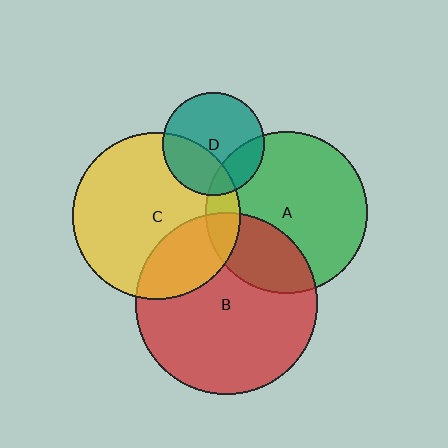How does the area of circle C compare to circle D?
Approximately 2.7 times.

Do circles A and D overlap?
Yes.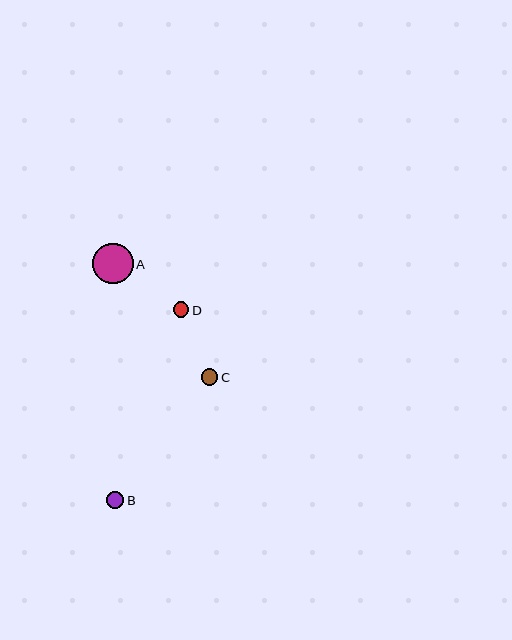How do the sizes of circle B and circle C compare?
Circle B and circle C are approximately the same size.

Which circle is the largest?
Circle A is the largest with a size of approximately 41 pixels.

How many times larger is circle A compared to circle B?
Circle A is approximately 2.4 times the size of circle B.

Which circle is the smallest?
Circle D is the smallest with a size of approximately 16 pixels.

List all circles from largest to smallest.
From largest to smallest: A, B, C, D.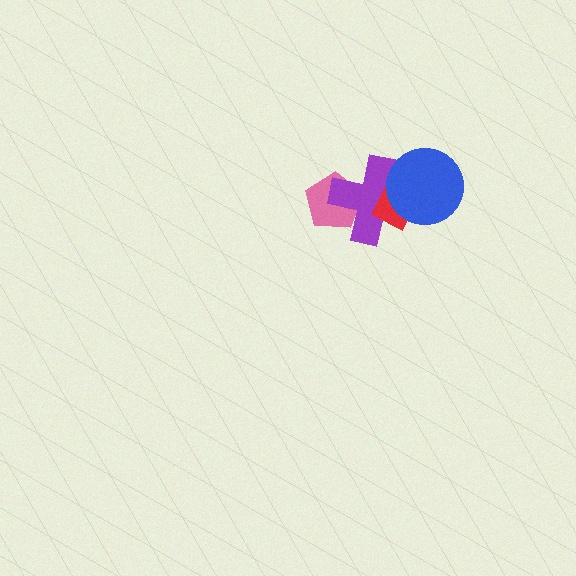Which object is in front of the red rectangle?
The blue circle is in front of the red rectangle.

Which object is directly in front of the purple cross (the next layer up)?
The red rectangle is directly in front of the purple cross.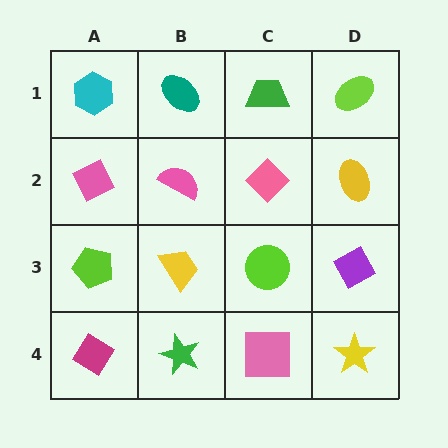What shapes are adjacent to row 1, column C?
A pink diamond (row 2, column C), a teal ellipse (row 1, column B), a lime ellipse (row 1, column D).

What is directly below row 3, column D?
A yellow star.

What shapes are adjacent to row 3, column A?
A pink diamond (row 2, column A), a magenta diamond (row 4, column A), a yellow trapezoid (row 3, column B).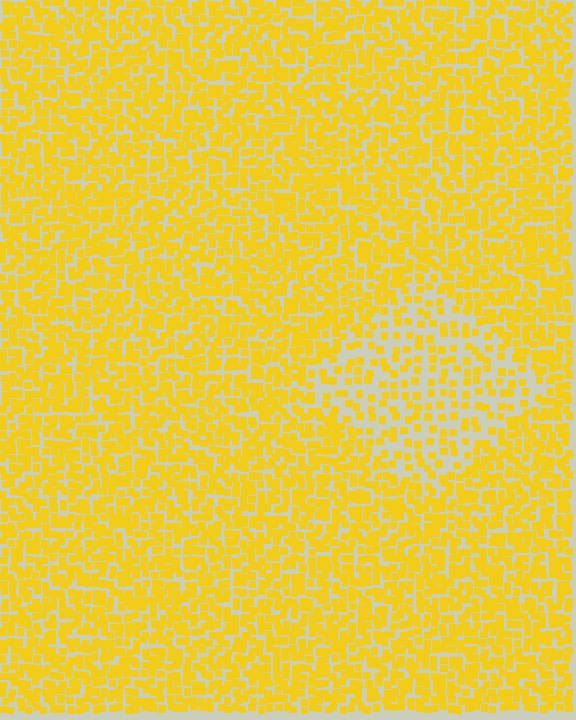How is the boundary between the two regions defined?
The boundary is defined by a change in element density (approximately 2.0x ratio). All elements are the same color, size, and shape.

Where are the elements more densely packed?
The elements are more densely packed outside the diamond boundary.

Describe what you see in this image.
The image contains small yellow elements arranged at two different densities. A diamond-shaped region is visible where the elements are less densely packed than the surrounding area.